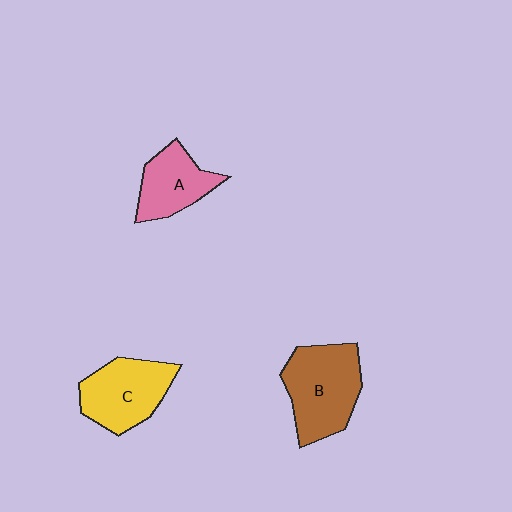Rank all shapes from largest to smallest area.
From largest to smallest: B (brown), C (yellow), A (pink).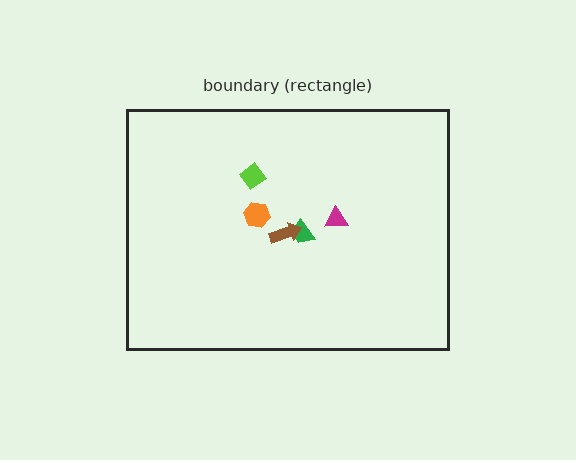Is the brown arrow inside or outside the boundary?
Inside.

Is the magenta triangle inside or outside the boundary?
Inside.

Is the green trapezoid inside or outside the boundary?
Inside.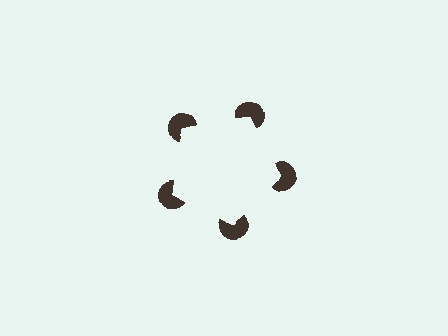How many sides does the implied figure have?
5 sides.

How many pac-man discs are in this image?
There are 5 — one at each vertex of the illusory pentagon.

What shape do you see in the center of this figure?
An illusory pentagon — its edges are inferred from the aligned wedge cuts in the pac-man discs, not physically drawn.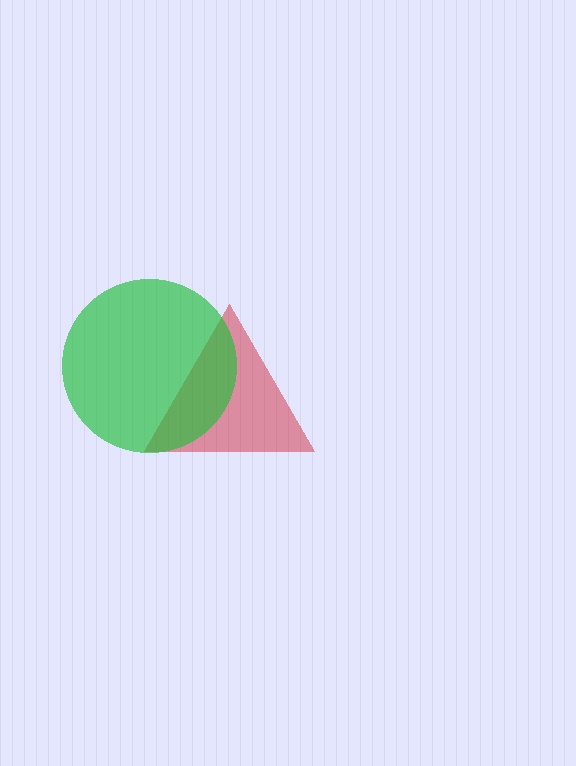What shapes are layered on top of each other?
The layered shapes are: a red triangle, a green circle.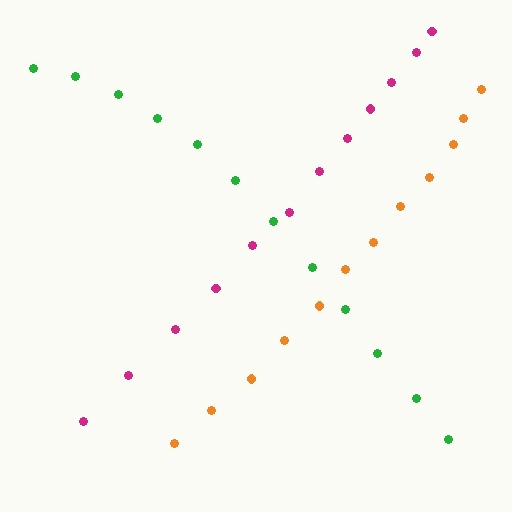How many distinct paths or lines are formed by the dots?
There are 3 distinct paths.